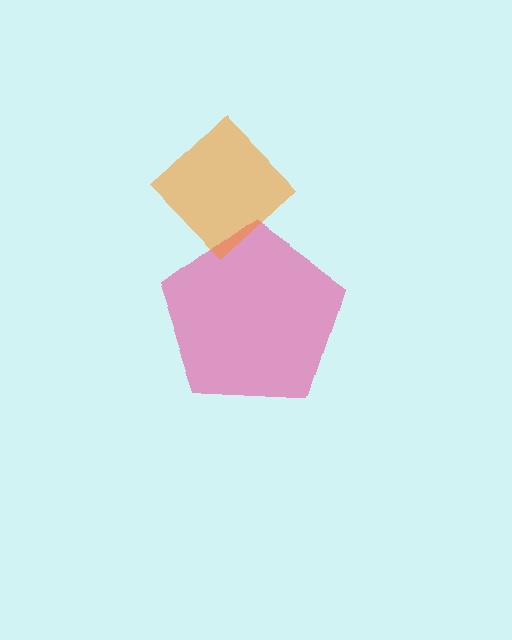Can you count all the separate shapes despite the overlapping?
Yes, there are 2 separate shapes.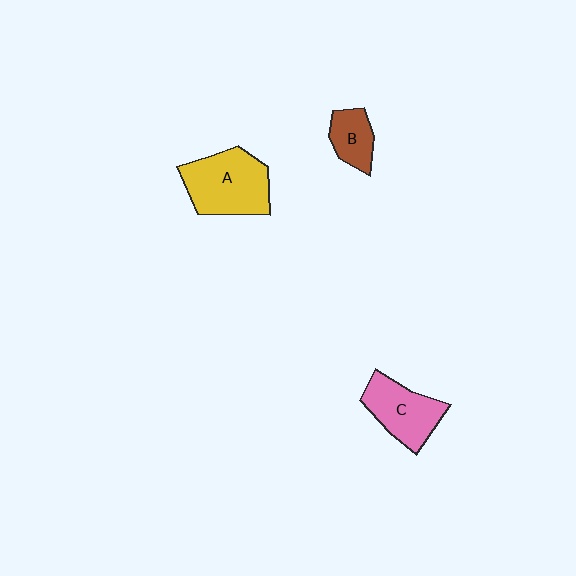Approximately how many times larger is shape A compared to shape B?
Approximately 2.2 times.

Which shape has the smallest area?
Shape B (brown).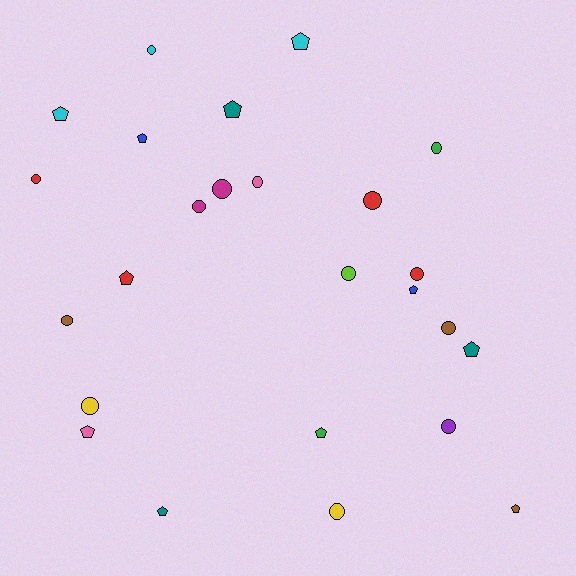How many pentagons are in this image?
There are 11 pentagons.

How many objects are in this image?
There are 25 objects.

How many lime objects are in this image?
There is 1 lime object.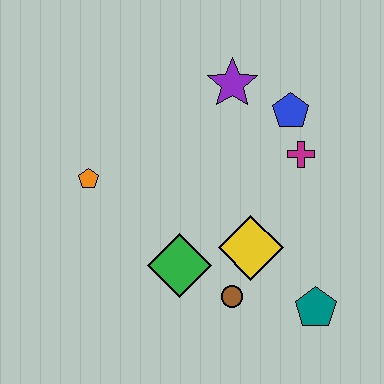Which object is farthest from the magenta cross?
The orange pentagon is farthest from the magenta cross.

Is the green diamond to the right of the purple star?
No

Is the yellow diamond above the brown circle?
Yes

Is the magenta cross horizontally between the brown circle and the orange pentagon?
No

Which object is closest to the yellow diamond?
The brown circle is closest to the yellow diamond.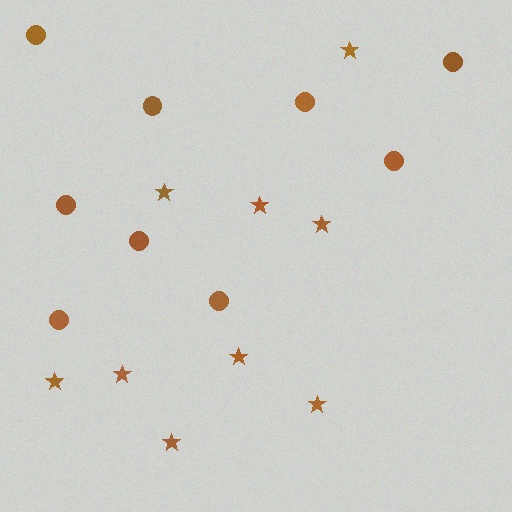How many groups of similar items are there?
There are 2 groups: one group of circles (9) and one group of stars (9).